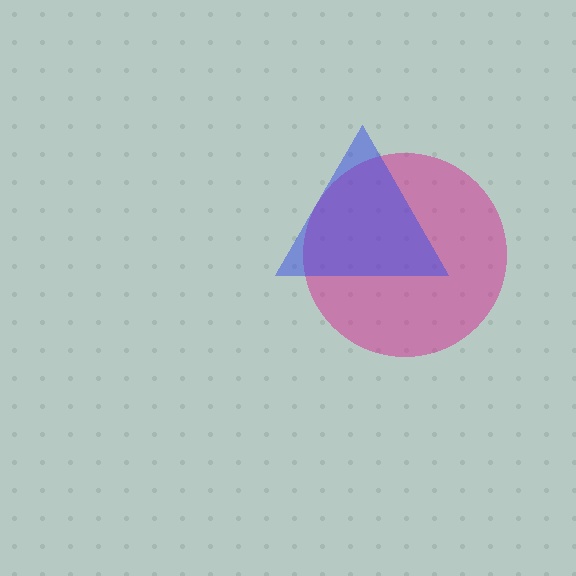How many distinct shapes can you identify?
There are 2 distinct shapes: a magenta circle, a blue triangle.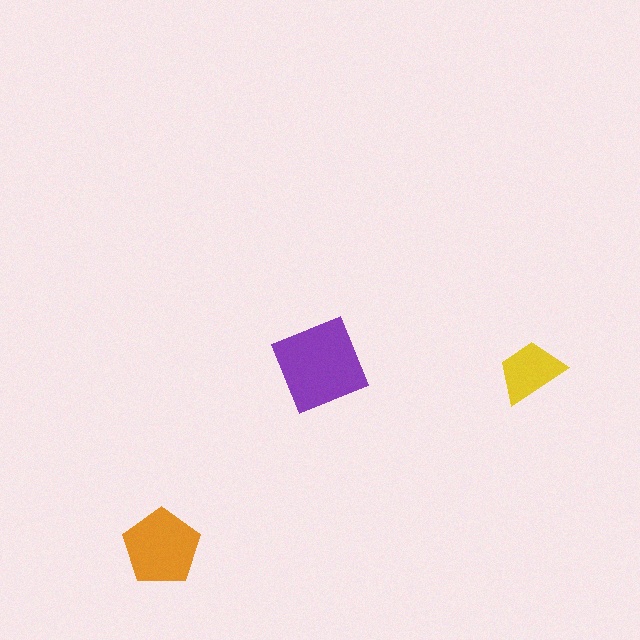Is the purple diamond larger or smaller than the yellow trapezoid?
Larger.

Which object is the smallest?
The yellow trapezoid.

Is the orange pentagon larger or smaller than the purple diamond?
Smaller.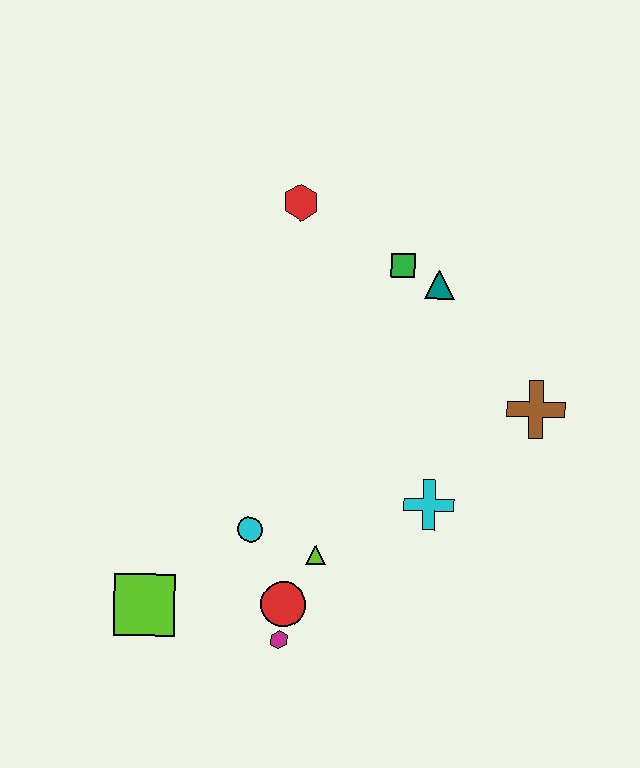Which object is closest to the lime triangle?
The red circle is closest to the lime triangle.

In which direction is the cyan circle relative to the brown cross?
The cyan circle is to the left of the brown cross.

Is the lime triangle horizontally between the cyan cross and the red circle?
Yes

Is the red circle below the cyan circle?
Yes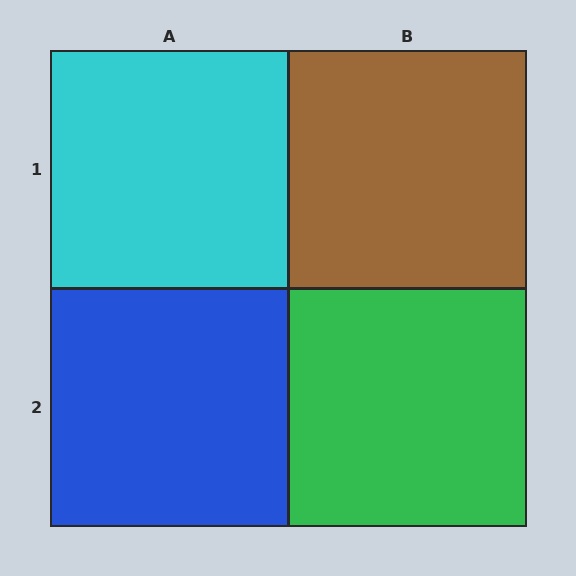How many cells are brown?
1 cell is brown.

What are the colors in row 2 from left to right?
Blue, green.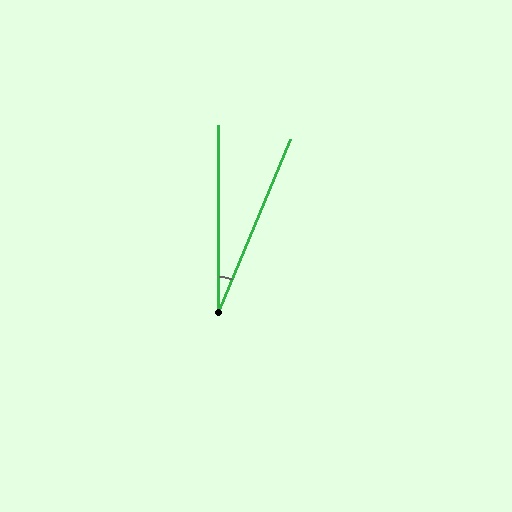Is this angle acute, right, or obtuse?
It is acute.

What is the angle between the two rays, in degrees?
Approximately 22 degrees.